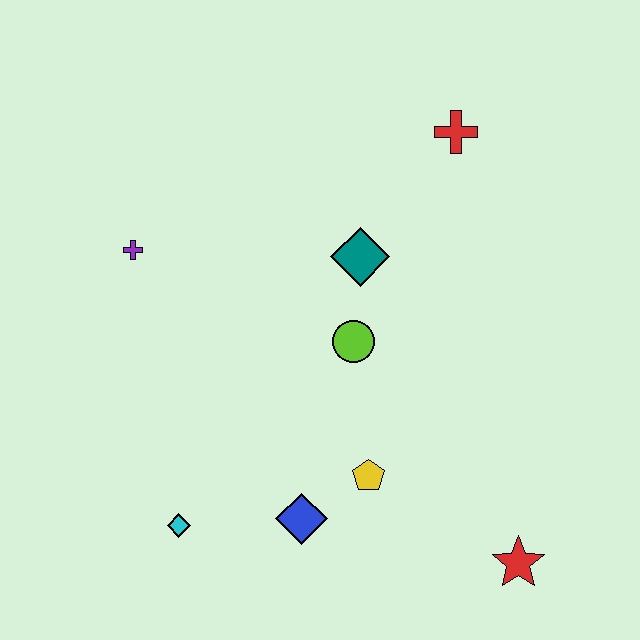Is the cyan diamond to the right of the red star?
No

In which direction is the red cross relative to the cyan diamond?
The red cross is above the cyan diamond.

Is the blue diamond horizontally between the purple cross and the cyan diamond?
No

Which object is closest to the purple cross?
The teal diamond is closest to the purple cross.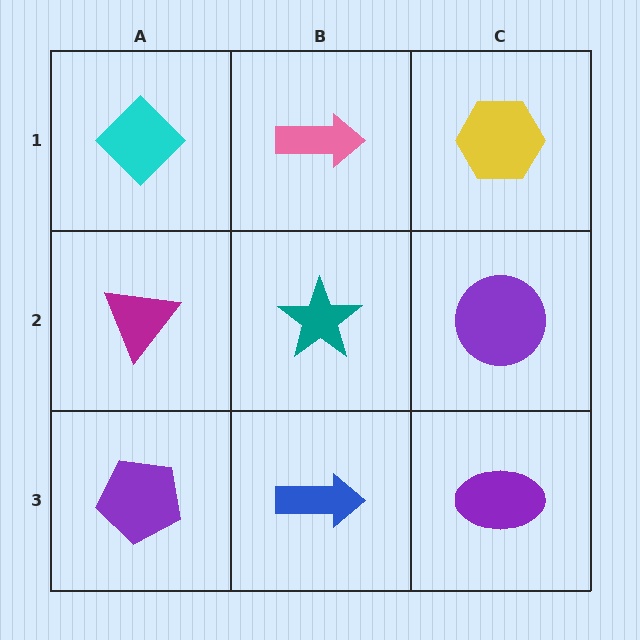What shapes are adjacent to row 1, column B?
A teal star (row 2, column B), a cyan diamond (row 1, column A), a yellow hexagon (row 1, column C).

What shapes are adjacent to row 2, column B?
A pink arrow (row 1, column B), a blue arrow (row 3, column B), a magenta triangle (row 2, column A), a purple circle (row 2, column C).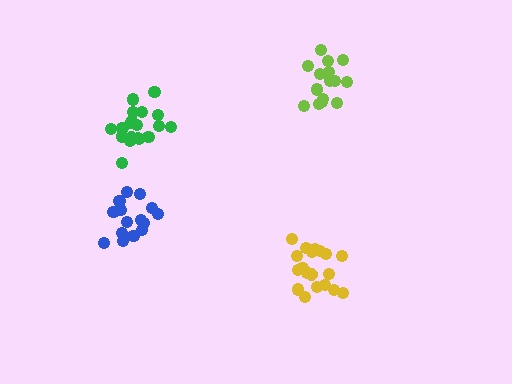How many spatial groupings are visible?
There are 4 spatial groupings.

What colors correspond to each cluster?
The clusters are colored: green, blue, yellow, lime.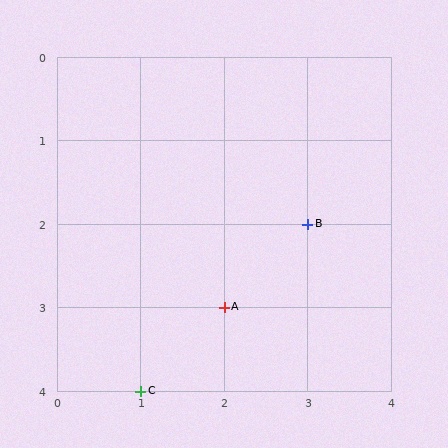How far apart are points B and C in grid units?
Points B and C are 2 columns and 2 rows apart (about 2.8 grid units diagonally).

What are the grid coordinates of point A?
Point A is at grid coordinates (2, 3).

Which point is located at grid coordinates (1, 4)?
Point C is at (1, 4).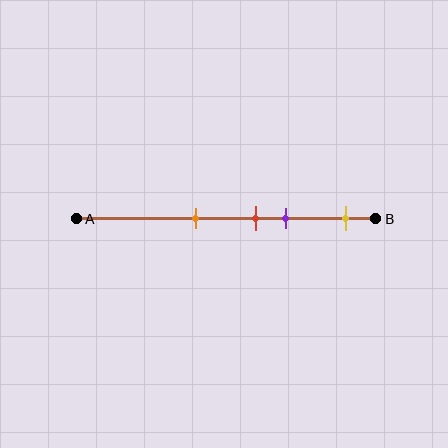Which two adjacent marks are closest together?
The red and purple marks are the closest adjacent pair.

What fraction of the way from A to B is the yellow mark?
The yellow mark is approximately 90% (0.9) of the way from A to B.